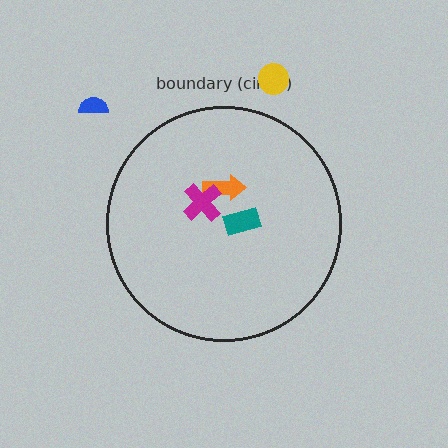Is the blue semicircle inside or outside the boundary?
Outside.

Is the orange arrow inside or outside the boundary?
Inside.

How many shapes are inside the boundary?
3 inside, 2 outside.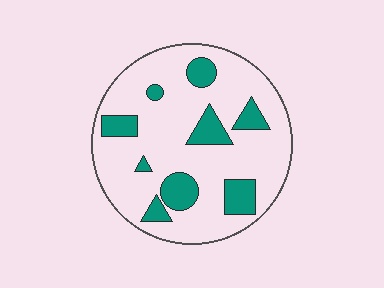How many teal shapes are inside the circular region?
9.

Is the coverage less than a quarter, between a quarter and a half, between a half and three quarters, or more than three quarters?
Less than a quarter.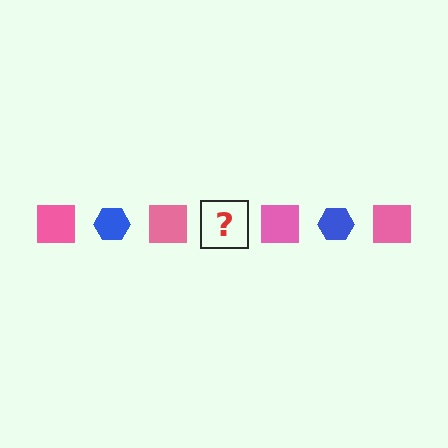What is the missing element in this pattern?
The missing element is a blue hexagon.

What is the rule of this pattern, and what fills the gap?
The rule is that the pattern alternates between pink square and blue hexagon. The gap should be filled with a blue hexagon.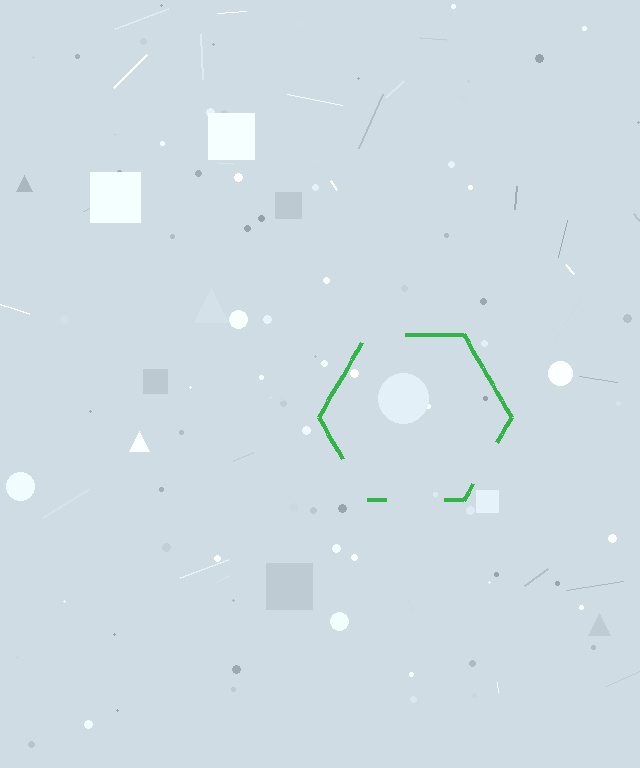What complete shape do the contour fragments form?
The contour fragments form a hexagon.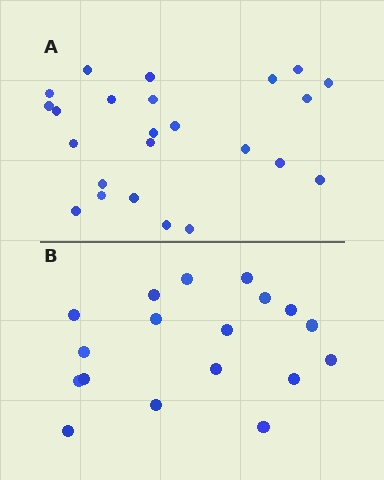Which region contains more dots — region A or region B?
Region A (the top region) has more dots.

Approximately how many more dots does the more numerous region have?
Region A has about 6 more dots than region B.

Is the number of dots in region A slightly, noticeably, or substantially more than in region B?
Region A has noticeably more, but not dramatically so. The ratio is roughly 1.3 to 1.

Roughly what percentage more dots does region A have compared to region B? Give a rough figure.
About 35% more.